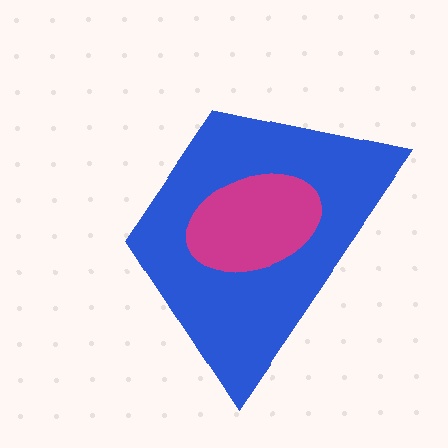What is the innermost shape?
The magenta ellipse.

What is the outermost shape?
The blue trapezoid.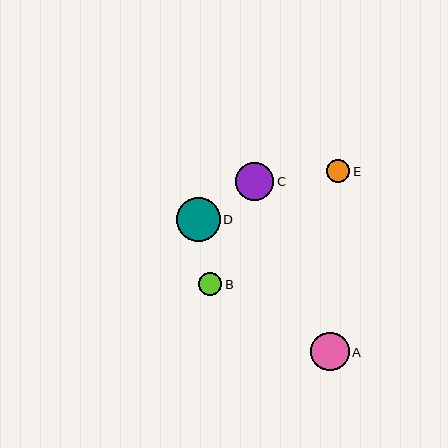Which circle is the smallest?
Circle B is the smallest with a size of approximately 23 pixels.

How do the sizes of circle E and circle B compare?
Circle E and circle B are approximately the same size.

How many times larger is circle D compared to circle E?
Circle D is approximately 1.9 times the size of circle E.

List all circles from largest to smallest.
From largest to smallest: D, A, C, E, B.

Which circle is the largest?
Circle D is the largest with a size of approximately 44 pixels.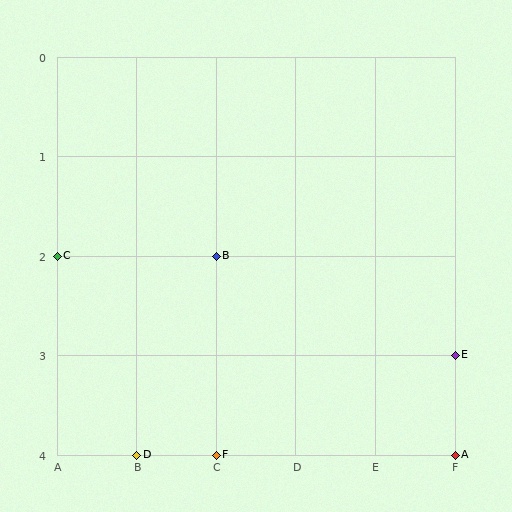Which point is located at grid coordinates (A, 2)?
Point C is at (A, 2).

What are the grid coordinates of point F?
Point F is at grid coordinates (C, 4).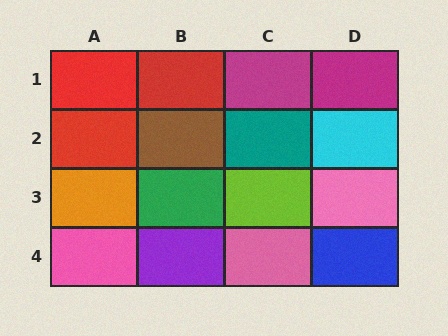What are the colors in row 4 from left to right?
Pink, purple, pink, blue.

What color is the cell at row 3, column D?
Pink.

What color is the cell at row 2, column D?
Cyan.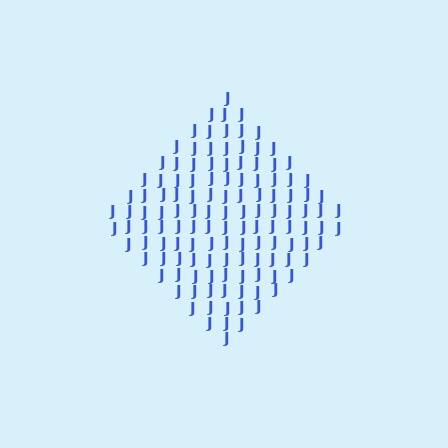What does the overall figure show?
The overall figure shows a diamond.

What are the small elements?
The small elements are letter J's.